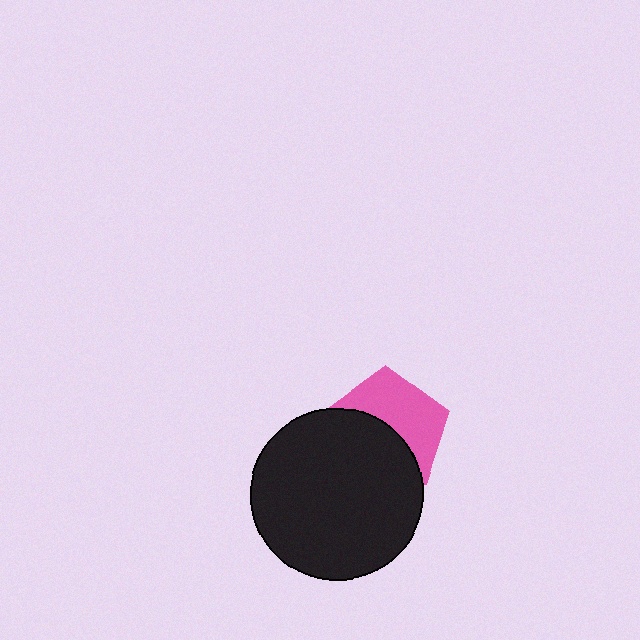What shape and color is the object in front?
The object in front is a black circle.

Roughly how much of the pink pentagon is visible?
About half of it is visible (roughly 49%).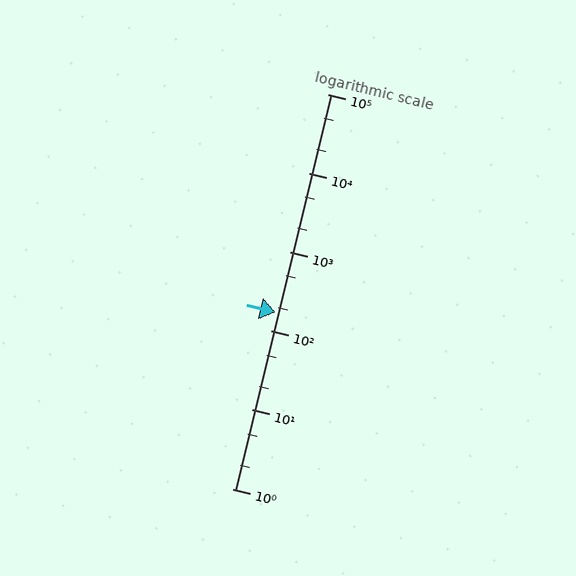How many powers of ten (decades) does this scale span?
The scale spans 5 decades, from 1 to 100000.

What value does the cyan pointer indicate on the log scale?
The pointer indicates approximately 170.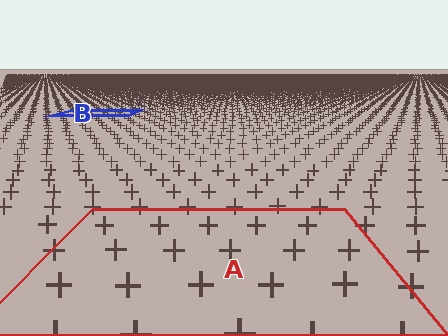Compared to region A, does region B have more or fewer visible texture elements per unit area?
Region B has more texture elements per unit area — they are packed more densely because it is farther away.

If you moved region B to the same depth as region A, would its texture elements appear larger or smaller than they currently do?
They would appear larger. At a closer depth, the same texture elements are projected at a bigger on-screen size.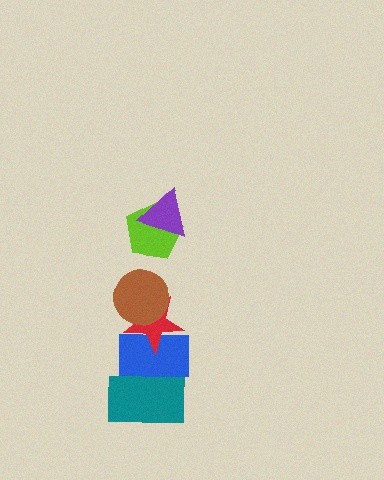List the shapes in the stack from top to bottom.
From top to bottom: the purple triangle, the lime pentagon, the brown circle, the red star, the blue rectangle, the teal rectangle.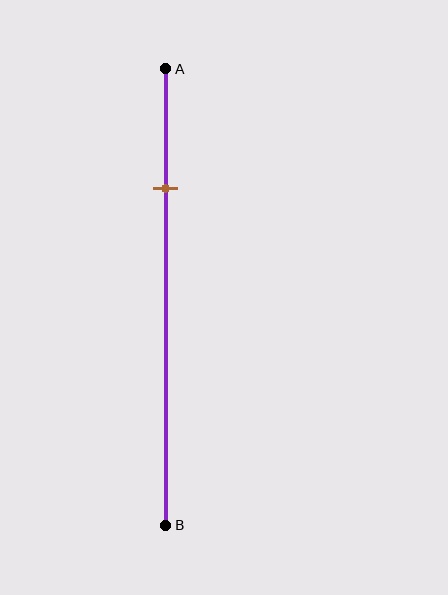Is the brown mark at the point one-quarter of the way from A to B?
Yes, the mark is approximately at the one-quarter point.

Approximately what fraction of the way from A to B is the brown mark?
The brown mark is approximately 25% of the way from A to B.